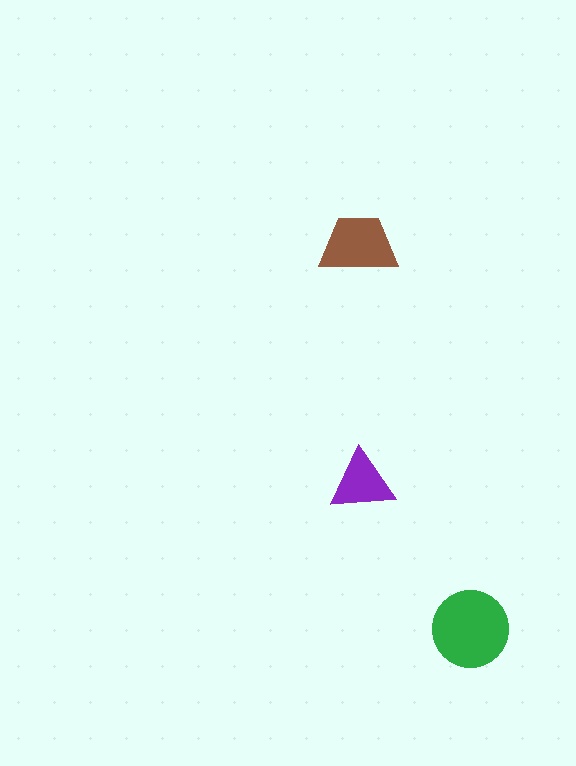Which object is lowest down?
The green circle is bottommost.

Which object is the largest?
The green circle.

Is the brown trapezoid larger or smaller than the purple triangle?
Larger.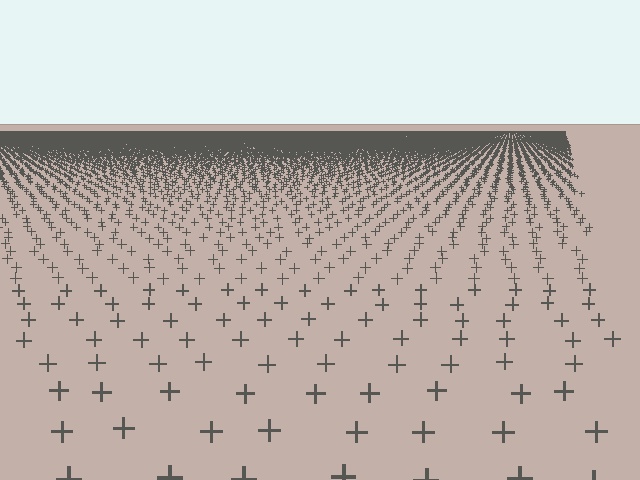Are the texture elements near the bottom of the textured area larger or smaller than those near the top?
Larger. Near the bottom, elements are closer to the viewer and appear at a bigger on-screen size.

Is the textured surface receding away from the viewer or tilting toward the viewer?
The surface is receding away from the viewer. Texture elements get smaller and denser toward the top.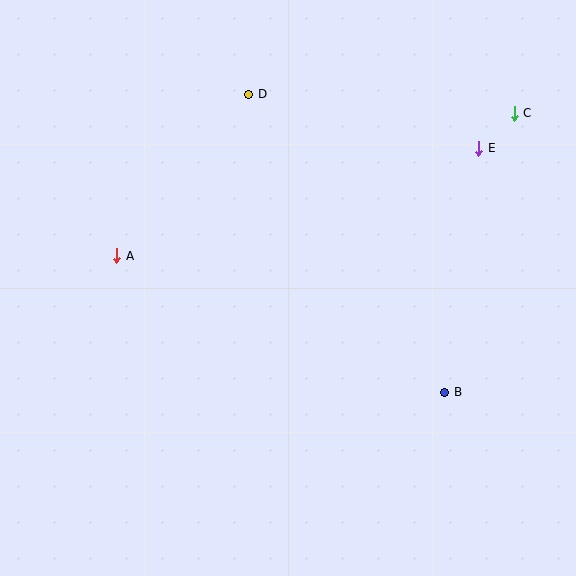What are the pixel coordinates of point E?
Point E is at (479, 148).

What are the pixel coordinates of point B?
Point B is at (445, 393).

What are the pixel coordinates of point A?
Point A is at (116, 256).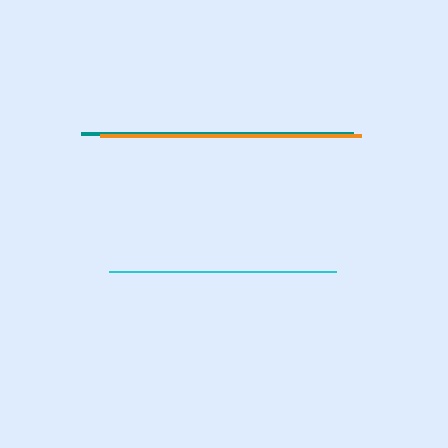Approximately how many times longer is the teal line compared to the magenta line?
The teal line is approximately 3.5 times the length of the magenta line.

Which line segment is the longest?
The teal line is the longest at approximately 271 pixels.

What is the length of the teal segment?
The teal segment is approximately 271 pixels long.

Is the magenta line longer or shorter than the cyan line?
The cyan line is longer than the magenta line.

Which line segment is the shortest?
The magenta line is the shortest at approximately 78 pixels.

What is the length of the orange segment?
The orange segment is approximately 261 pixels long.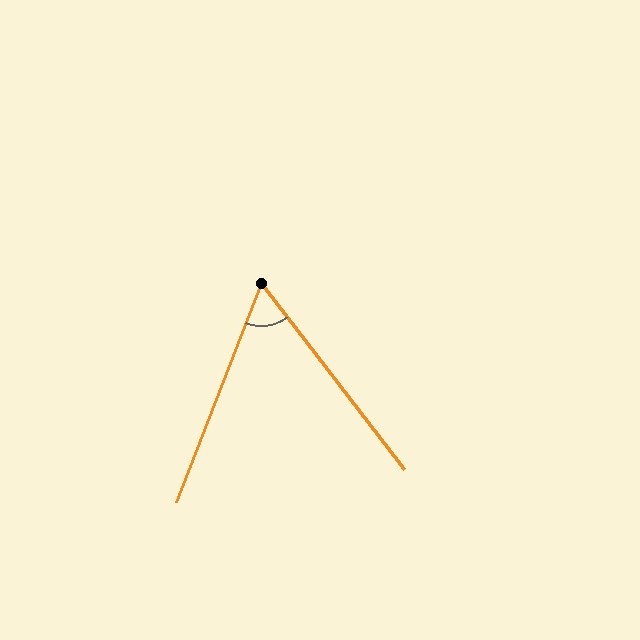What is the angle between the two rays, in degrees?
Approximately 59 degrees.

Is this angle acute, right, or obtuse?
It is acute.